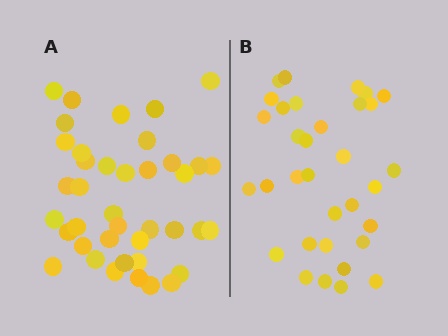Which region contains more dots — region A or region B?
Region A (the left region) has more dots.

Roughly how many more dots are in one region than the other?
Region A has roughly 8 or so more dots than region B.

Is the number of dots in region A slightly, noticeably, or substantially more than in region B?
Region A has only slightly more — the two regions are fairly close. The ratio is roughly 1.2 to 1.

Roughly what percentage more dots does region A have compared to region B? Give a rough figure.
About 20% more.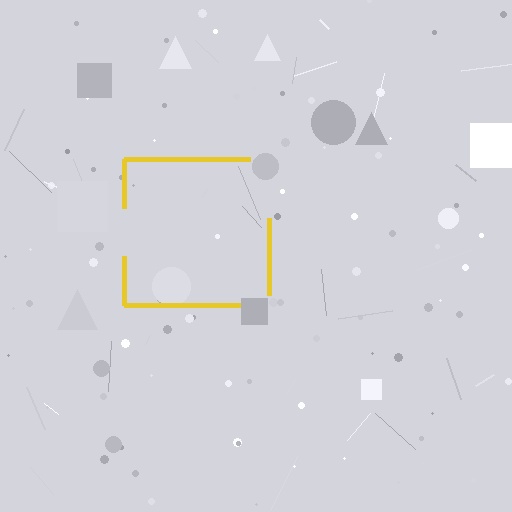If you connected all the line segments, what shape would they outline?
They would outline a square.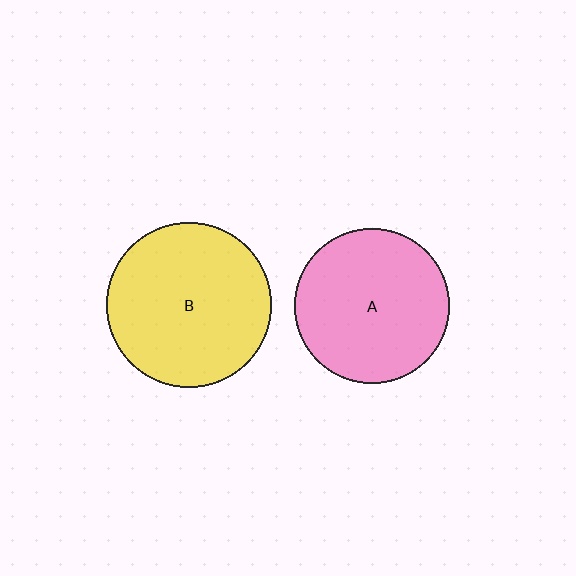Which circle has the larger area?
Circle B (yellow).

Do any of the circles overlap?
No, none of the circles overlap.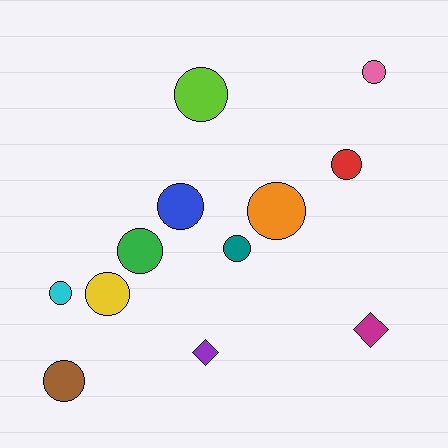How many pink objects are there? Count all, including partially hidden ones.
There is 1 pink object.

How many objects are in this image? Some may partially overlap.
There are 12 objects.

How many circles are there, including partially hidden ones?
There are 10 circles.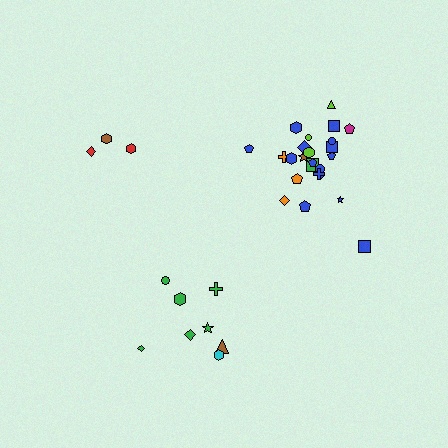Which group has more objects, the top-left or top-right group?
The top-right group.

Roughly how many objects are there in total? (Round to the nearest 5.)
Roughly 35 objects in total.